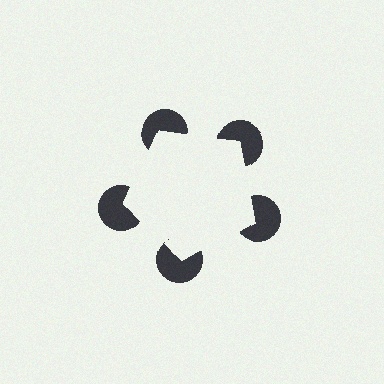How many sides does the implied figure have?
5 sides.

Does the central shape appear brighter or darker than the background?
It typically appears slightly brighter than the background, even though no actual brightness change is drawn.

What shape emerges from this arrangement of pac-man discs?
An illusory pentagon — its edges are inferred from the aligned wedge cuts in the pac-man discs, not physically drawn.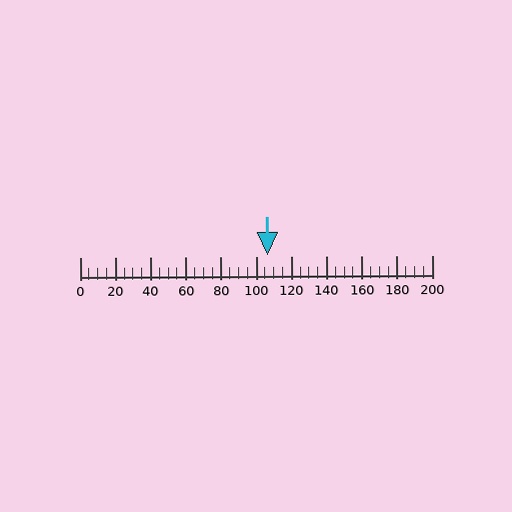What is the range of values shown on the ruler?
The ruler shows values from 0 to 200.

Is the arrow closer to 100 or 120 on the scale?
The arrow is closer to 100.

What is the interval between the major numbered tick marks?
The major tick marks are spaced 20 units apart.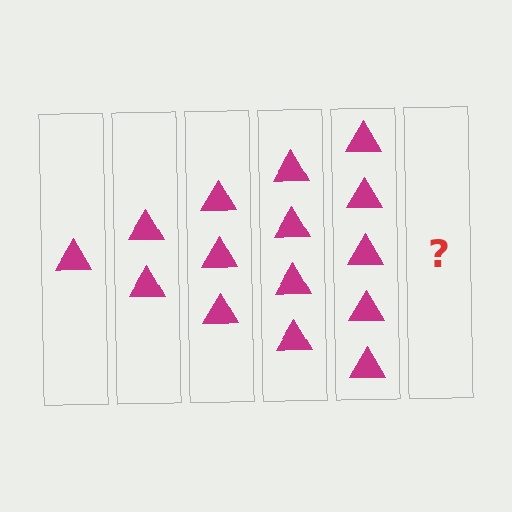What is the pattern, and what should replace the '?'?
The pattern is that each step adds one more triangle. The '?' should be 6 triangles.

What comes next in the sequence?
The next element should be 6 triangles.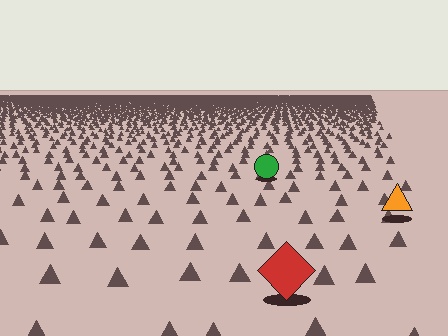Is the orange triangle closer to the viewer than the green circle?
Yes. The orange triangle is closer — you can tell from the texture gradient: the ground texture is coarser near it.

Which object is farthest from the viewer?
The green circle is farthest from the viewer. It appears smaller and the ground texture around it is denser.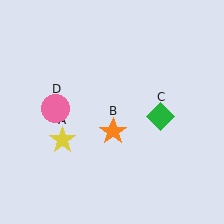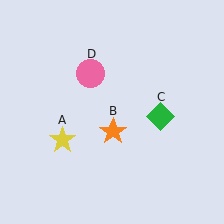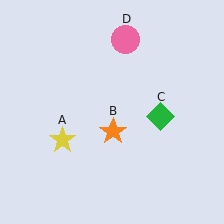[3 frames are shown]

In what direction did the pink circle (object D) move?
The pink circle (object D) moved up and to the right.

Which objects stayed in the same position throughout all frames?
Yellow star (object A) and orange star (object B) and green diamond (object C) remained stationary.